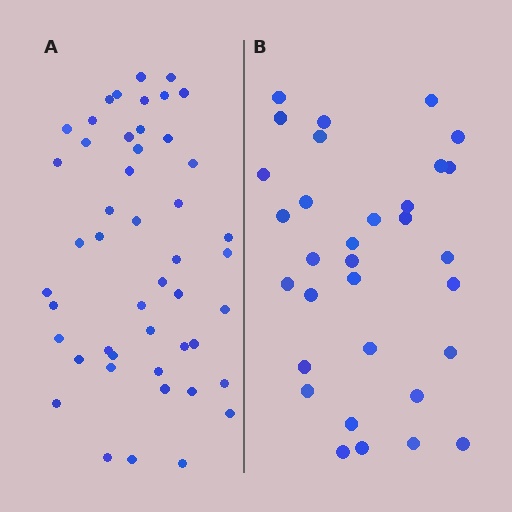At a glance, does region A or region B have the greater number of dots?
Region A (the left region) has more dots.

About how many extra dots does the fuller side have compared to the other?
Region A has approximately 15 more dots than region B.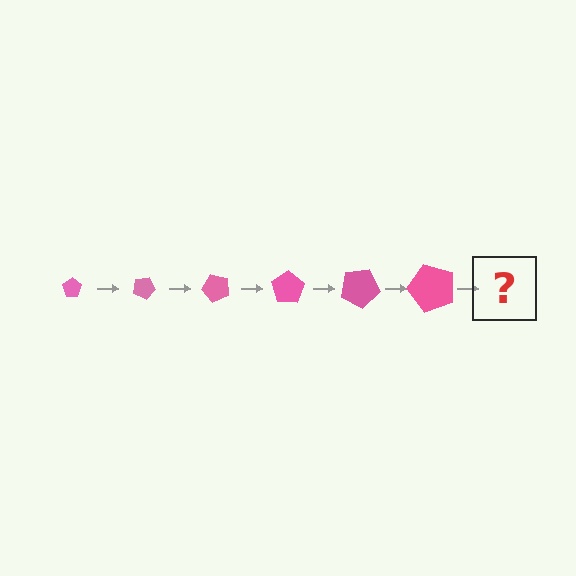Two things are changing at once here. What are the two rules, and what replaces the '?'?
The two rules are that the pentagon grows larger each step and it rotates 25 degrees each step. The '?' should be a pentagon, larger than the previous one and rotated 150 degrees from the start.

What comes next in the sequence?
The next element should be a pentagon, larger than the previous one and rotated 150 degrees from the start.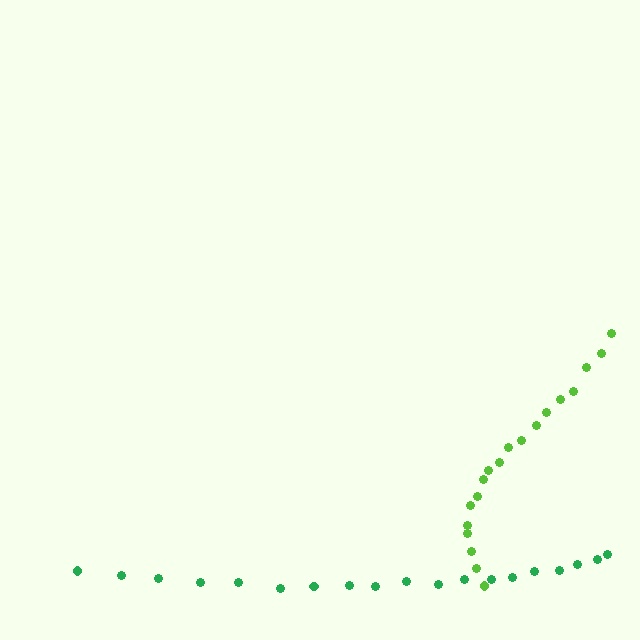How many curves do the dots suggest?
There are 2 distinct paths.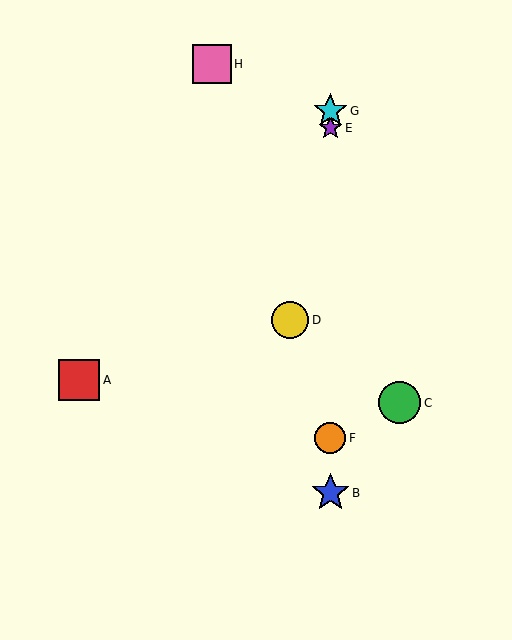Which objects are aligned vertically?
Objects B, E, F, G are aligned vertically.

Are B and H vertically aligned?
No, B is at x≈330 and H is at x≈212.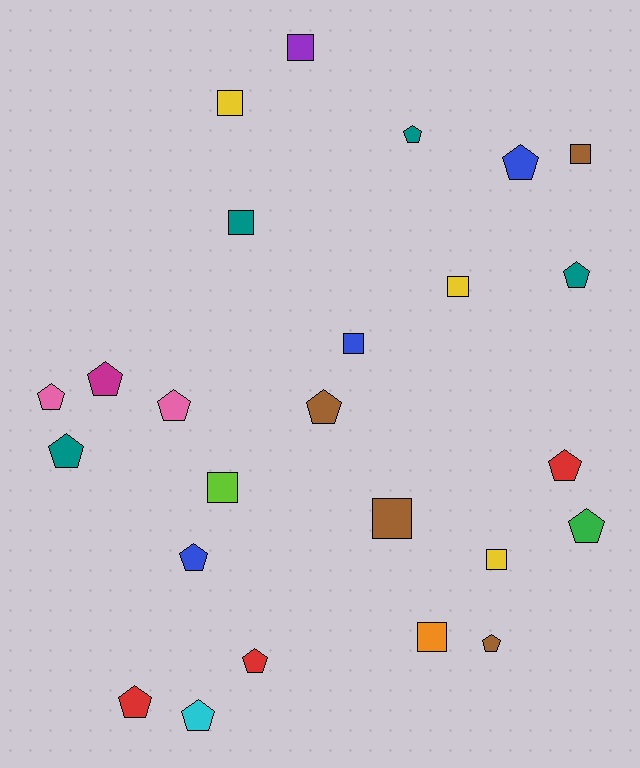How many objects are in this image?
There are 25 objects.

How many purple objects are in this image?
There is 1 purple object.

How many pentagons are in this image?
There are 15 pentagons.